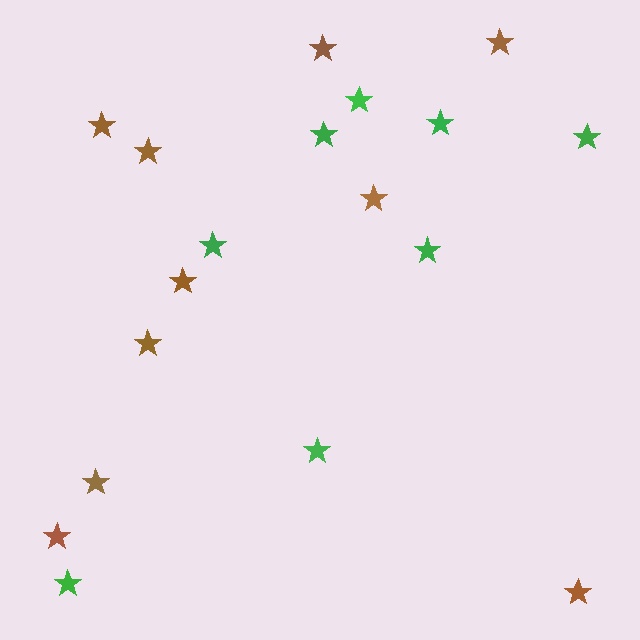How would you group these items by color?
There are 2 groups: one group of brown stars (10) and one group of green stars (8).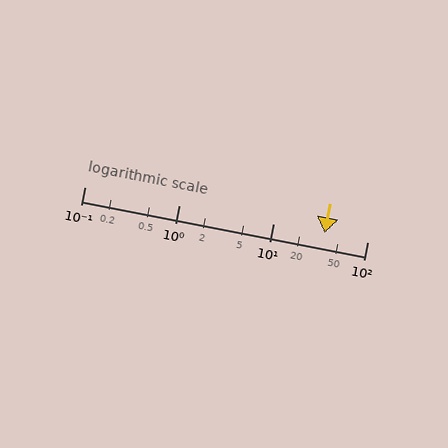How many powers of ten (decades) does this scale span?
The scale spans 3 decades, from 0.1 to 100.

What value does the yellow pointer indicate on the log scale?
The pointer indicates approximately 35.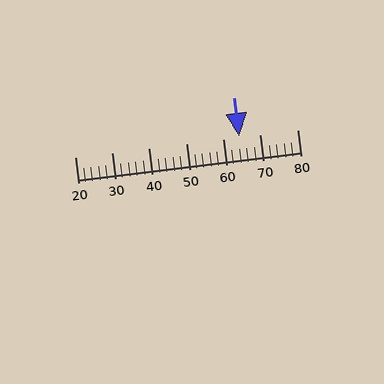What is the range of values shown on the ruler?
The ruler shows values from 20 to 80.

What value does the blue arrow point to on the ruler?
The blue arrow points to approximately 64.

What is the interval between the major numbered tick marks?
The major tick marks are spaced 10 units apart.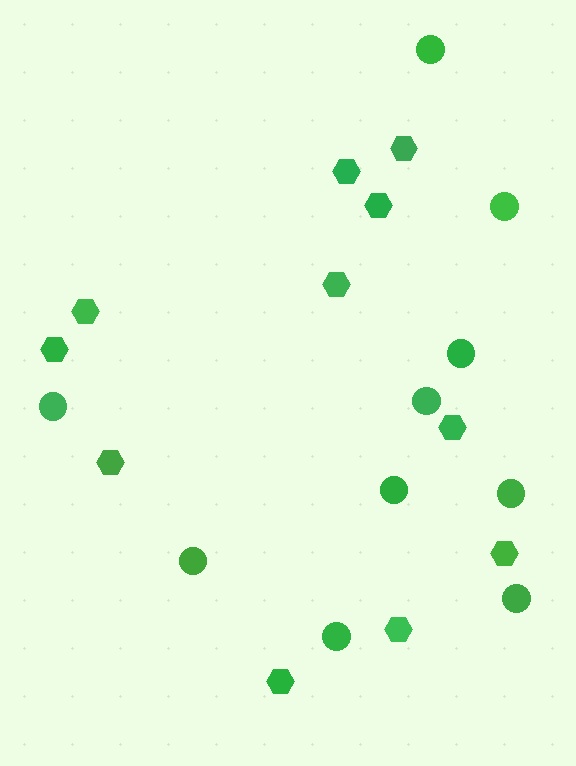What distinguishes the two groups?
There are 2 groups: one group of hexagons (11) and one group of circles (10).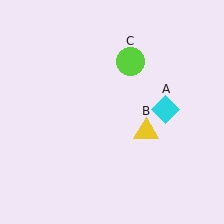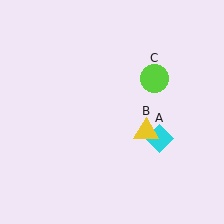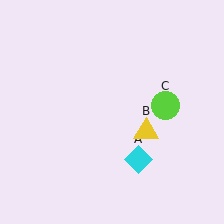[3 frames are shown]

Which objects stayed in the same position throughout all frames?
Yellow triangle (object B) remained stationary.